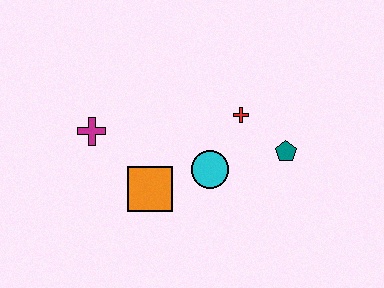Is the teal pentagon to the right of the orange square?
Yes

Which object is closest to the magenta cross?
The orange square is closest to the magenta cross.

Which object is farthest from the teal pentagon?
The magenta cross is farthest from the teal pentagon.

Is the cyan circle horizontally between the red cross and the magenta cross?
Yes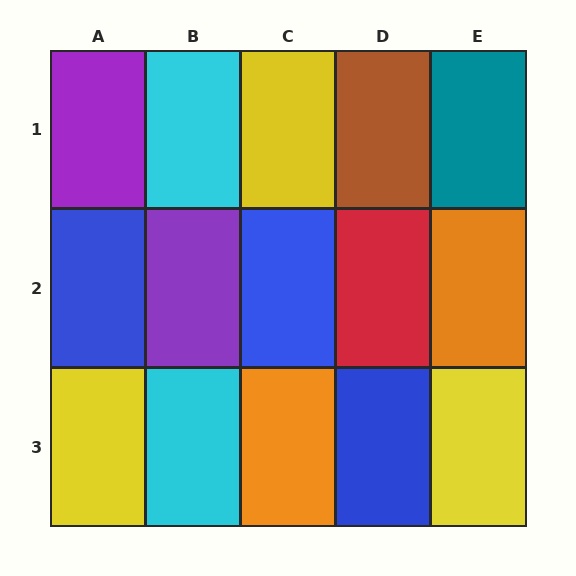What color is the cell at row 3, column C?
Orange.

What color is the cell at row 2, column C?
Blue.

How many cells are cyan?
2 cells are cyan.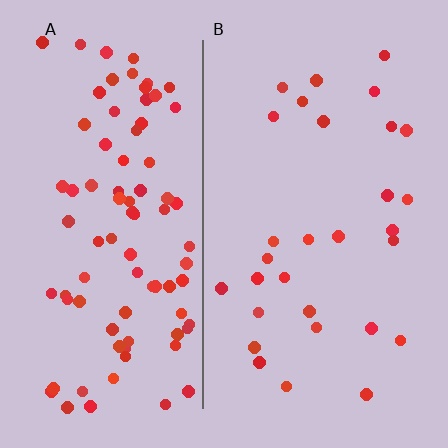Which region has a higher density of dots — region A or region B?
A (the left).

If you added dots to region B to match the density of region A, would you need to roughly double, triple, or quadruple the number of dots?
Approximately triple.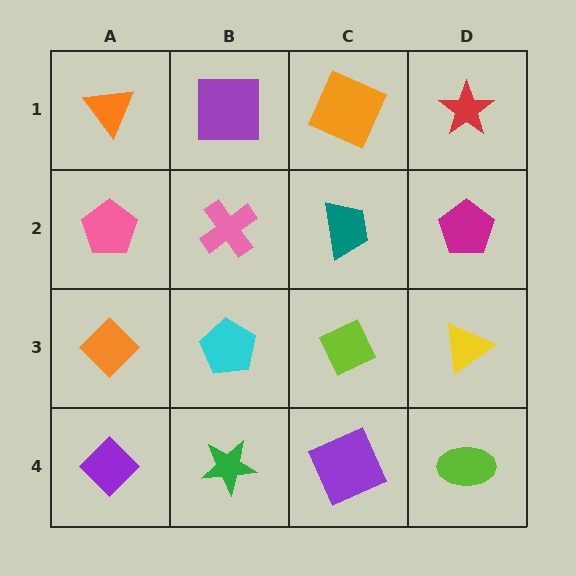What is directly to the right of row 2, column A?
A pink cross.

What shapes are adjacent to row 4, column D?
A yellow triangle (row 3, column D), a purple square (row 4, column C).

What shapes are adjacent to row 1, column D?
A magenta pentagon (row 2, column D), an orange square (row 1, column C).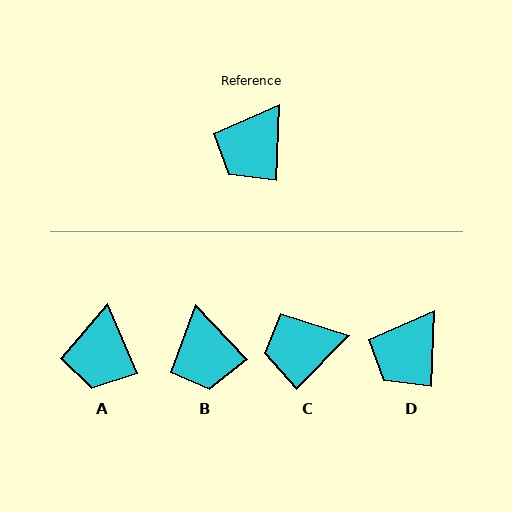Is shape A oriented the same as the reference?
No, it is off by about 26 degrees.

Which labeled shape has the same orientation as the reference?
D.